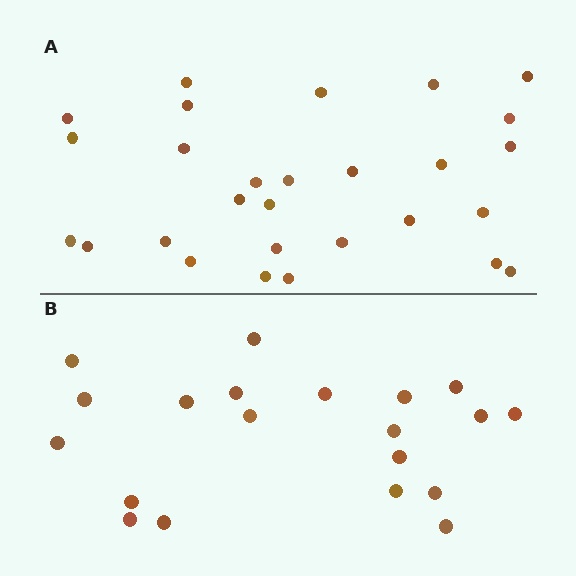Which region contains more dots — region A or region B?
Region A (the top region) has more dots.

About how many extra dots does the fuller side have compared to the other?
Region A has roughly 8 or so more dots than region B.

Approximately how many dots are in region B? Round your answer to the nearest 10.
About 20 dots.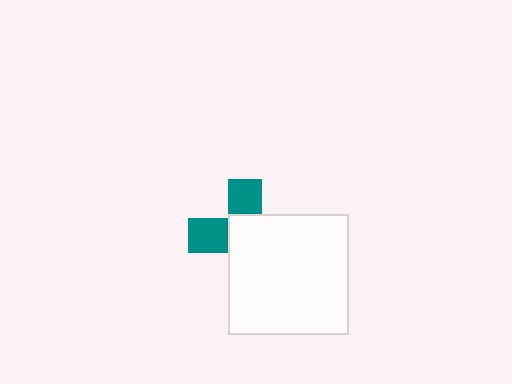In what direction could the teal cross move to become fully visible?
The teal cross could move toward the upper-left. That would shift it out from behind the white square entirely.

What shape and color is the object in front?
The object in front is a white square.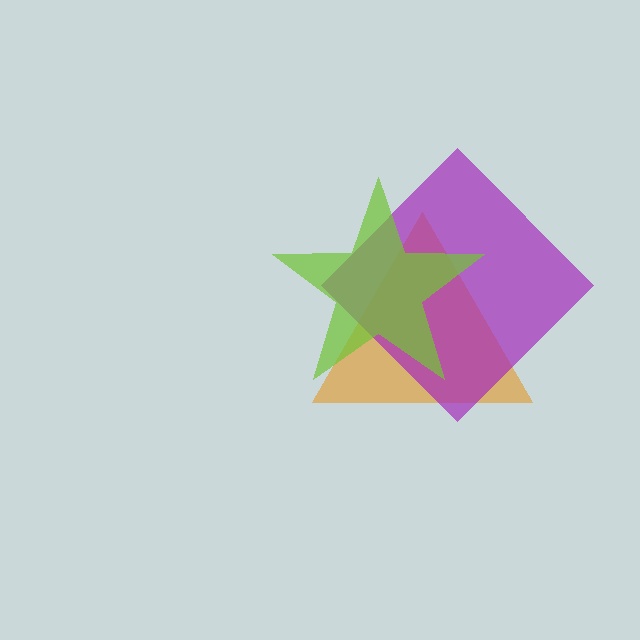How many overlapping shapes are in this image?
There are 3 overlapping shapes in the image.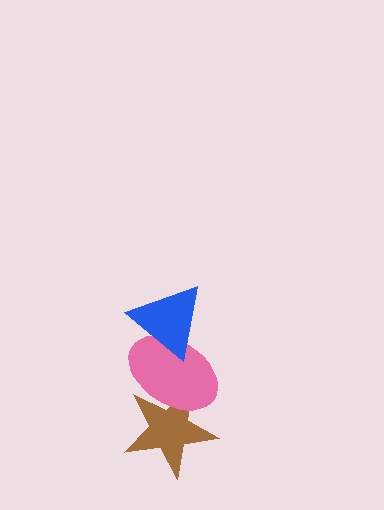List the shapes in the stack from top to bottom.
From top to bottom: the blue triangle, the pink ellipse, the brown star.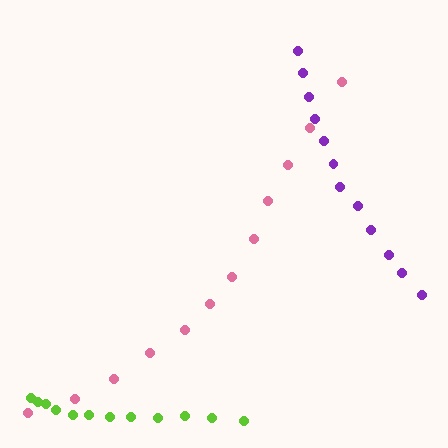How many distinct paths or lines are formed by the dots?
There are 3 distinct paths.